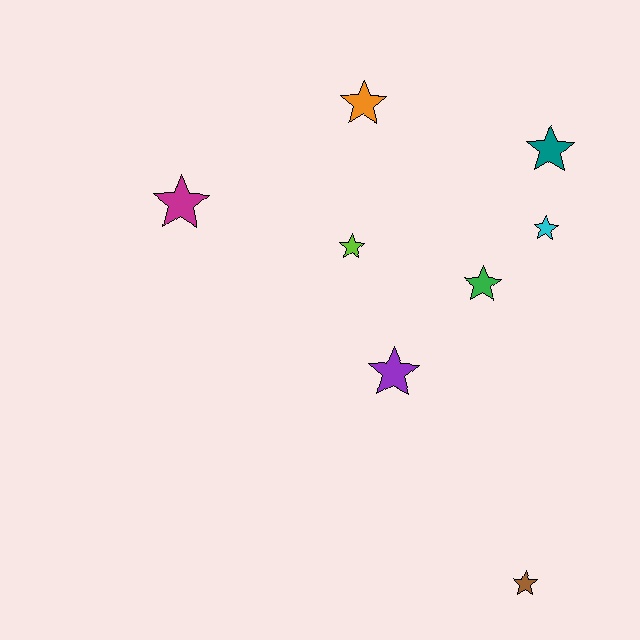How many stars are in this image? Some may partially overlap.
There are 8 stars.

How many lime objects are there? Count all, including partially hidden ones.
There is 1 lime object.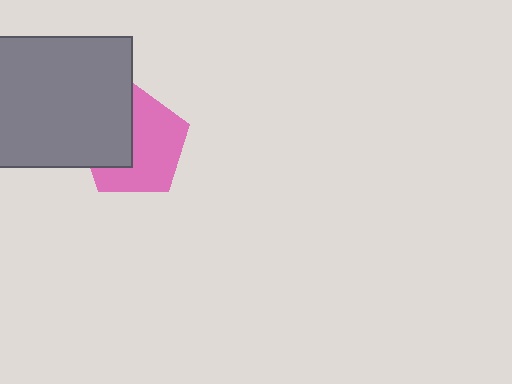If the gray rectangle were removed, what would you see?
You would see the complete pink pentagon.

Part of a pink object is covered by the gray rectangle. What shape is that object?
It is a pentagon.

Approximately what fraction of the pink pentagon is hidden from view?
Roughly 39% of the pink pentagon is hidden behind the gray rectangle.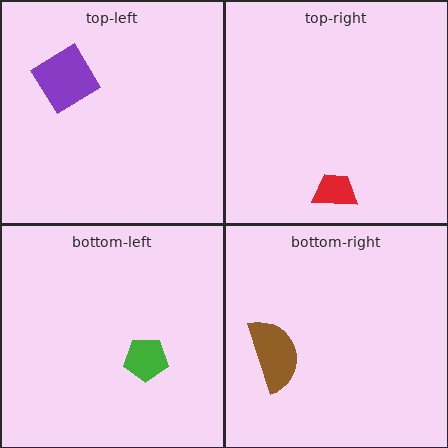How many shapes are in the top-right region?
1.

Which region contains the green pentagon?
The bottom-left region.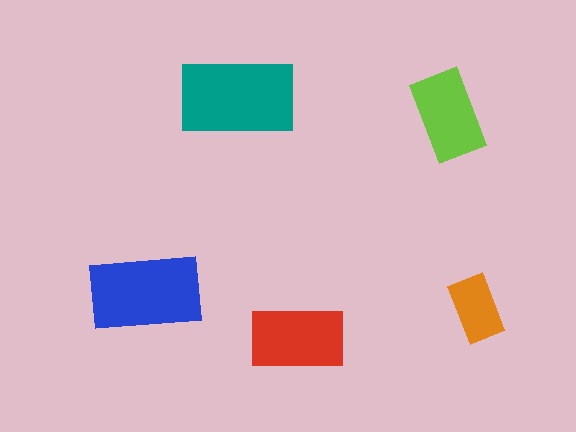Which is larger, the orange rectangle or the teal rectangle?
The teal one.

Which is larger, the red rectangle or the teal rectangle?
The teal one.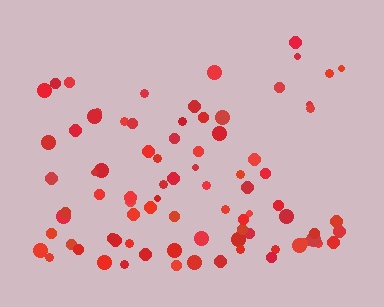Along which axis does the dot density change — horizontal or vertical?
Vertical.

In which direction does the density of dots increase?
From top to bottom, with the bottom side densest.